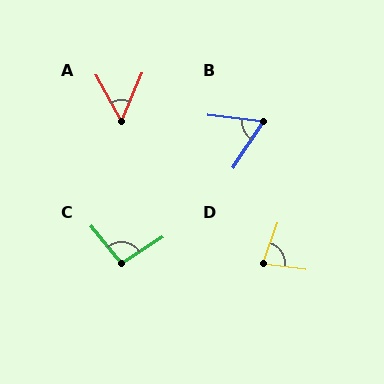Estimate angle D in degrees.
Approximately 78 degrees.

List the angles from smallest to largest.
A (51°), B (64°), D (78°), C (97°).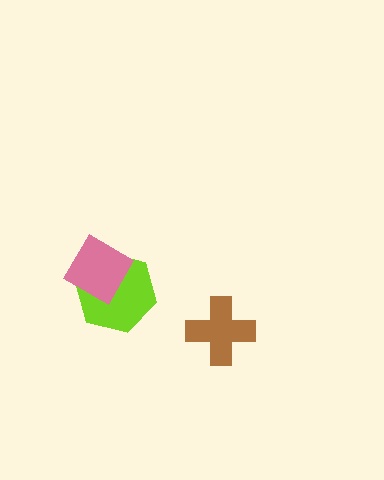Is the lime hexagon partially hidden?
Yes, it is partially covered by another shape.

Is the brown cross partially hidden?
No, no other shape covers it.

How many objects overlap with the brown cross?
0 objects overlap with the brown cross.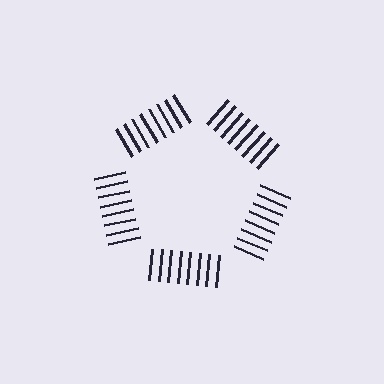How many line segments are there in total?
40 — 8 along each of the 5 edges.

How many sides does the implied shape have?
5 sides — the line-ends trace a pentagon.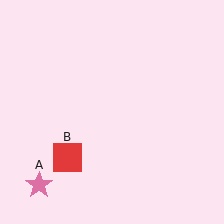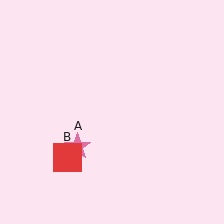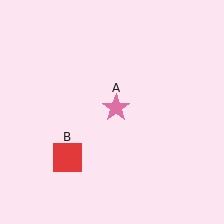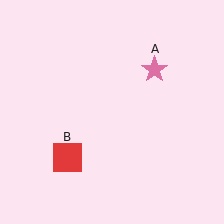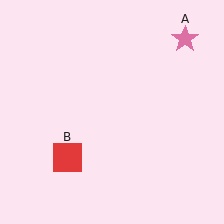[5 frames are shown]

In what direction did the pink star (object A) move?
The pink star (object A) moved up and to the right.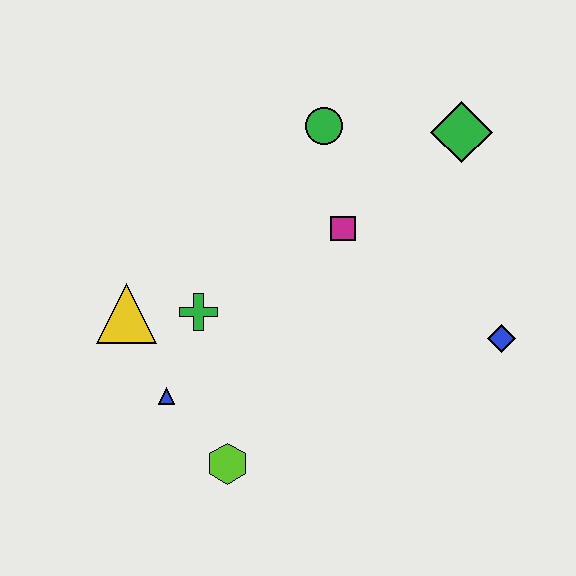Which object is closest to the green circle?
The magenta square is closest to the green circle.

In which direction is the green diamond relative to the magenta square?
The green diamond is to the right of the magenta square.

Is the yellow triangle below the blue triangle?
No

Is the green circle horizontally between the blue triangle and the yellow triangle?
No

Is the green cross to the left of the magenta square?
Yes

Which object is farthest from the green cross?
The green diamond is farthest from the green cross.